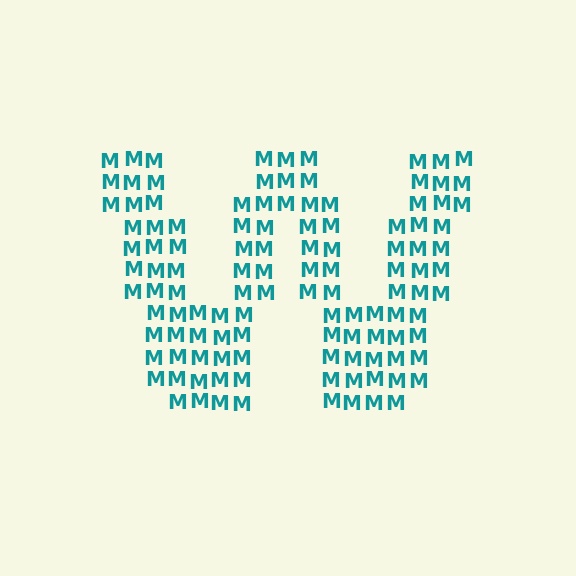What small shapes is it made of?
It is made of small letter M's.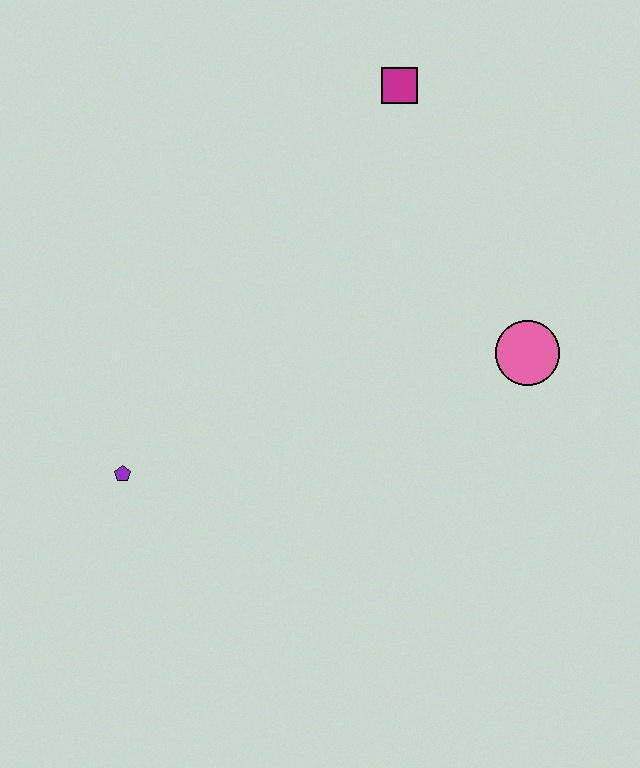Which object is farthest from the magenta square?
The purple pentagon is farthest from the magenta square.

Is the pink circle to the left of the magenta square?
No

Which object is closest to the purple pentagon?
The pink circle is closest to the purple pentagon.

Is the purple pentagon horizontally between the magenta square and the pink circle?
No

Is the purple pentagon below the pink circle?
Yes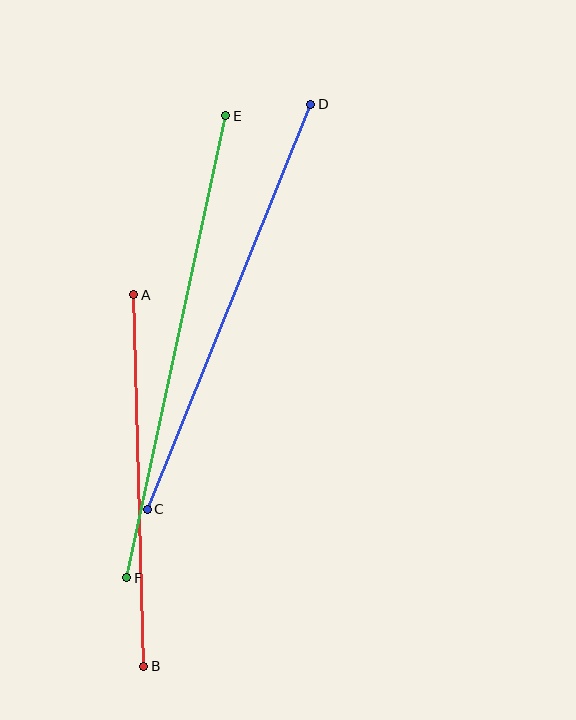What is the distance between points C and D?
The distance is approximately 437 pixels.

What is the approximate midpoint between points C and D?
The midpoint is at approximately (229, 307) pixels.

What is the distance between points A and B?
The distance is approximately 371 pixels.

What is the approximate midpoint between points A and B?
The midpoint is at approximately (139, 481) pixels.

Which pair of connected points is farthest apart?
Points E and F are farthest apart.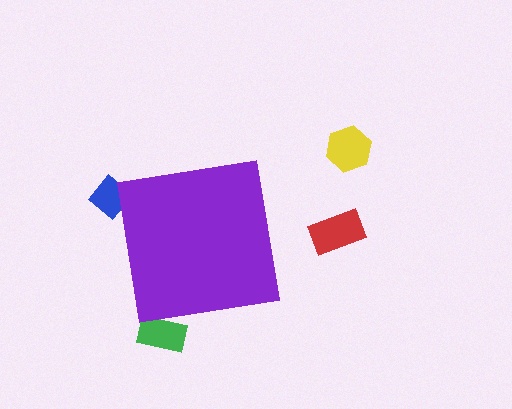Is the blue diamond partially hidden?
Yes, the blue diamond is partially hidden behind the purple square.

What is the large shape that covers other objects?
A purple square.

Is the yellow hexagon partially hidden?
No, the yellow hexagon is fully visible.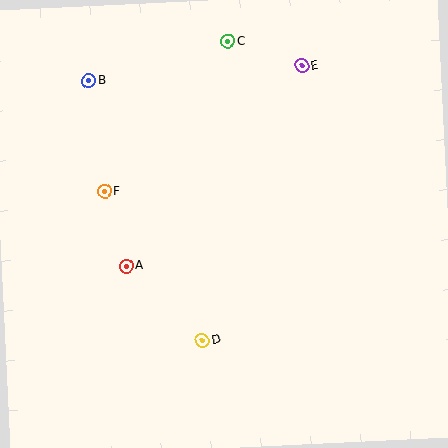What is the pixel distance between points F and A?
The distance between F and A is 77 pixels.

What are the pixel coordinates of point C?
Point C is at (228, 41).